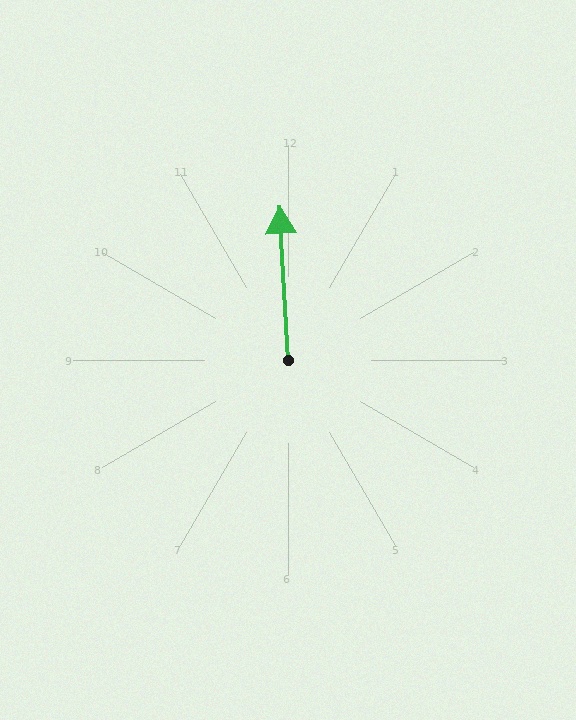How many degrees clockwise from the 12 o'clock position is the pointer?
Approximately 357 degrees.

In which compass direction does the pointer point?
North.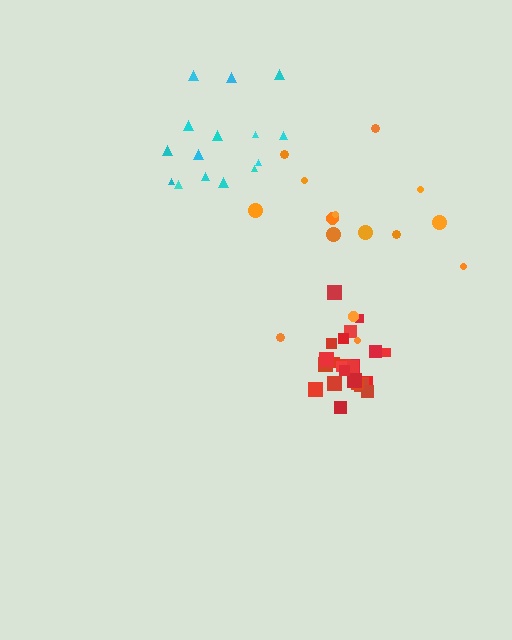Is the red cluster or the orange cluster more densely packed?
Red.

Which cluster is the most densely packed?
Red.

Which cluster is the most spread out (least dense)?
Orange.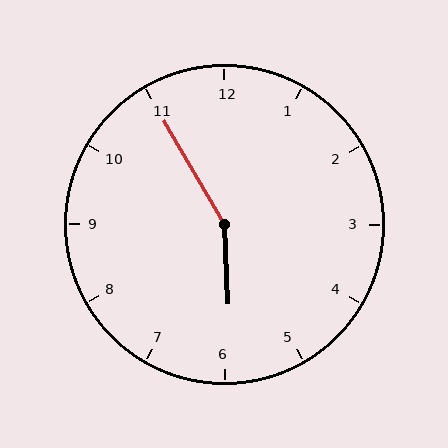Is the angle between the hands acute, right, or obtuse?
It is obtuse.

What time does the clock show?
5:55.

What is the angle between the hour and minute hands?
Approximately 152 degrees.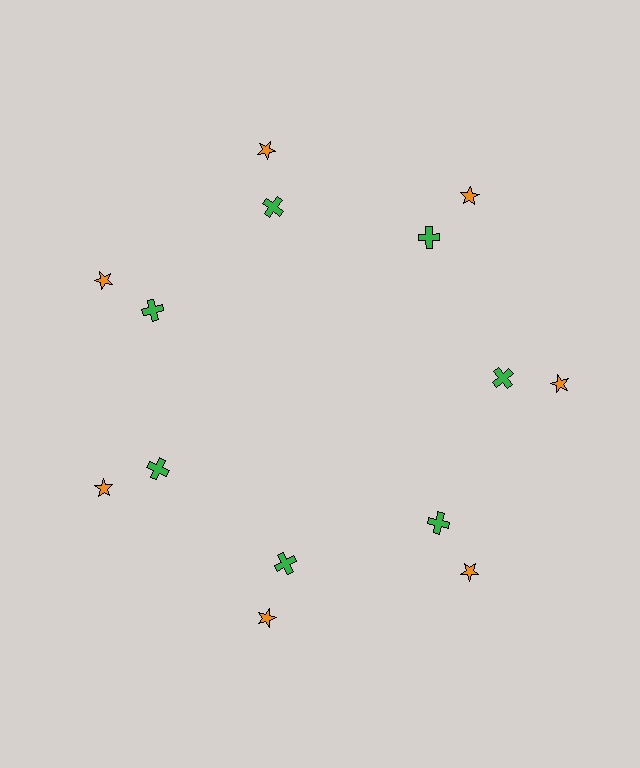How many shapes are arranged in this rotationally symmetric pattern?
There are 14 shapes, arranged in 7 groups of 2.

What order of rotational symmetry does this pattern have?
This pattern has 7-fold rotational symmetry.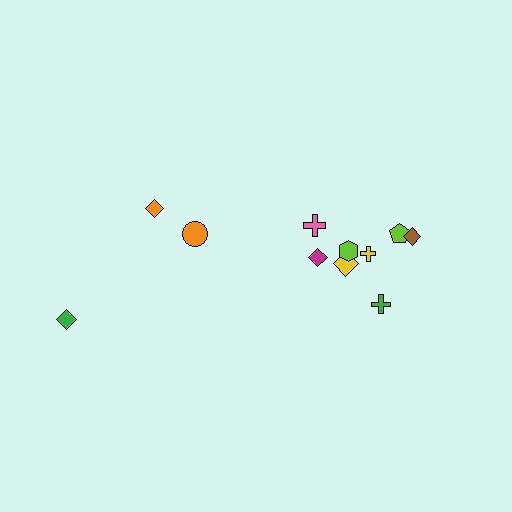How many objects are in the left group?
There are 3 objects.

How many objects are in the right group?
There are 8 objects.